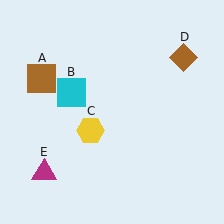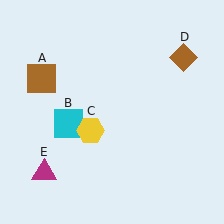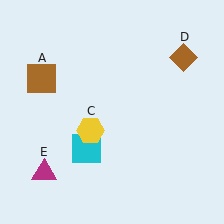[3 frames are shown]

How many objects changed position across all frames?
1 object changed position: cyan square (object B).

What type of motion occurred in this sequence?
The cyan square (object B) rotated counterclockwise around the center of the scene.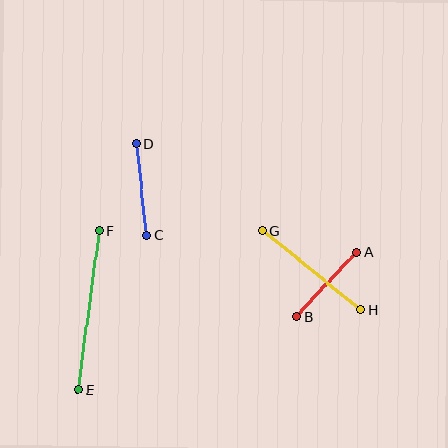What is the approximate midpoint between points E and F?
The midpoint is at approximately (89, 310) pixels.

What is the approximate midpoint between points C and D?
The midpoint is at approximately (142, 189) pixels.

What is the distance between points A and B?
The distance is approximately 88 pixels.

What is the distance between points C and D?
The distance is approximately 92 pixels.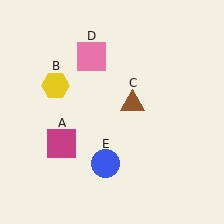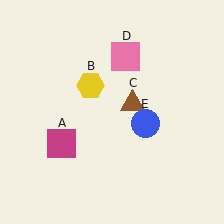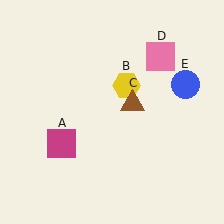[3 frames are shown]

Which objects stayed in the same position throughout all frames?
Magenta square (object A) and brown triangle (object C) remained stationary.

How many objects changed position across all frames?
3 objects changed position: yellow hexagon (object B), pink square (object D), blue circle (object E).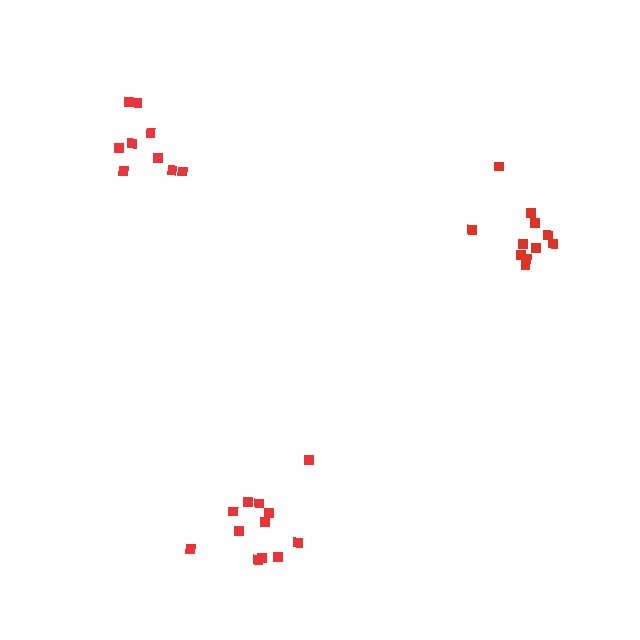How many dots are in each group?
Group 1: 11 dots, Group 2: 12 dots, Group 3: 9 dots (32 total).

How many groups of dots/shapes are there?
There are 3 groups.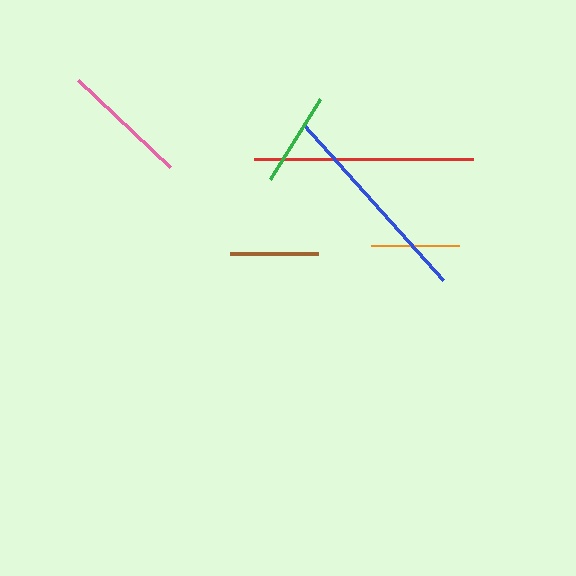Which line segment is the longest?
The red line is the longest at approximately 219 pixels.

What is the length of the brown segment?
The brown segment is approximately 88 pixels long.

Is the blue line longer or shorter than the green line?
The blue line is longer than the green line.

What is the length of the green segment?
The green segment is approximately 94 pixels long.